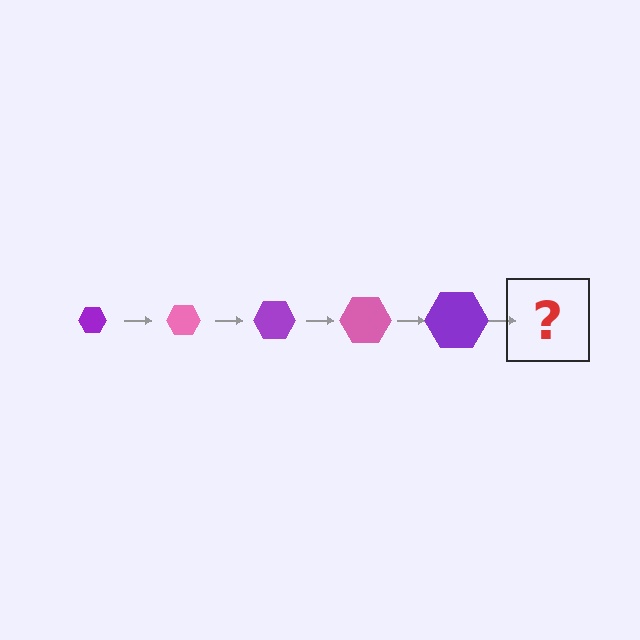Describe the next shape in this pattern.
It should be a pink hexagon, larger than the previous one.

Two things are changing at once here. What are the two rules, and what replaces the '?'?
The two rules are that the hexagon grows larger each step and the color cycles through purple and pink. The '?' should be a pink hexagon, larger than the previous one.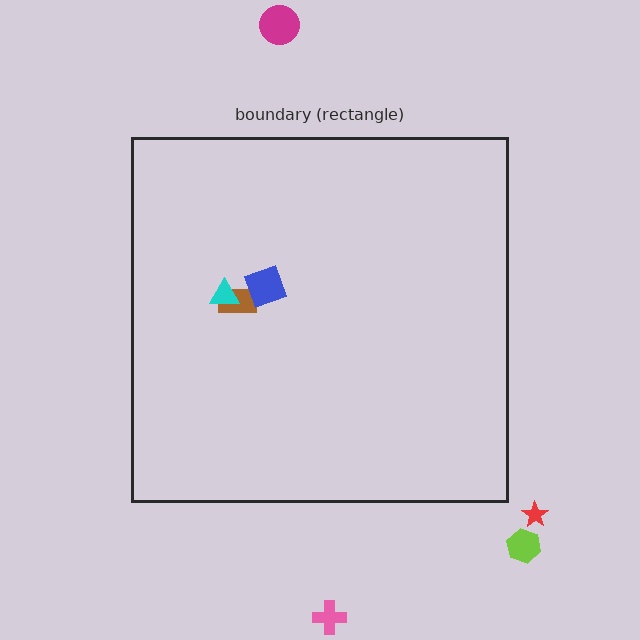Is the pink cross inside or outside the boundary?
Outside.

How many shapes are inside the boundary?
3 inside, 4 outside.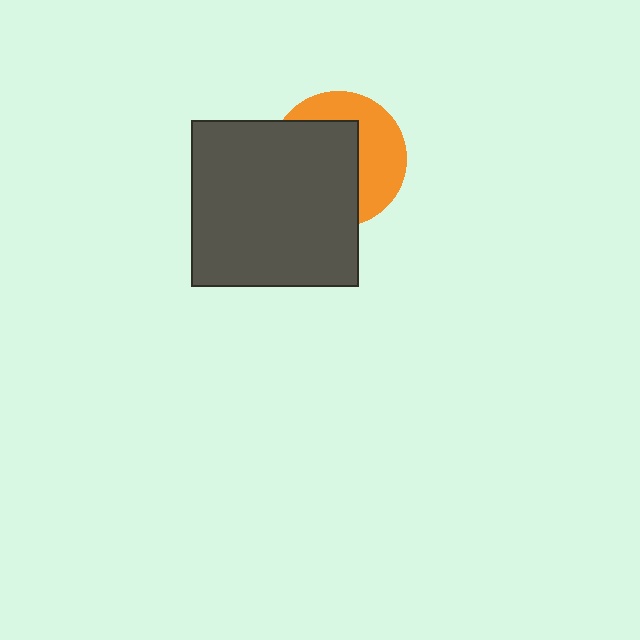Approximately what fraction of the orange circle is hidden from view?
Roughly 58% of the orange circle is hidden behind the dark gray square.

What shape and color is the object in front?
The object in front is a dark gray square.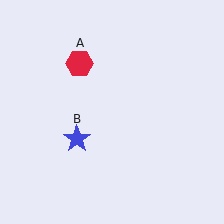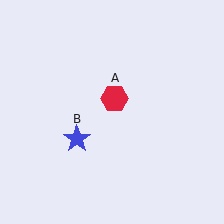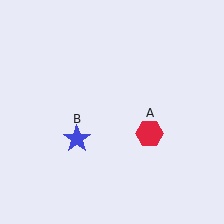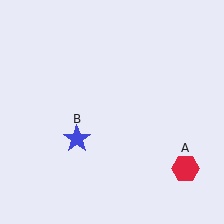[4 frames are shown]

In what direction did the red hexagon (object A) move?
The red hexagon (object A) moved down and to the right.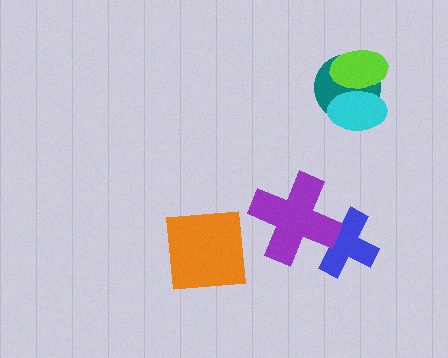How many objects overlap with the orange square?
0 objects overlap with the orange square.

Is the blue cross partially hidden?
Yes, it is partially covered by another shape.